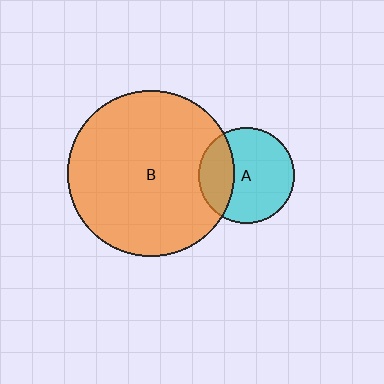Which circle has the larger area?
Circle B (orange).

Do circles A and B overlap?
Yes.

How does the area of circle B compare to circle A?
Approximately 3.0 times.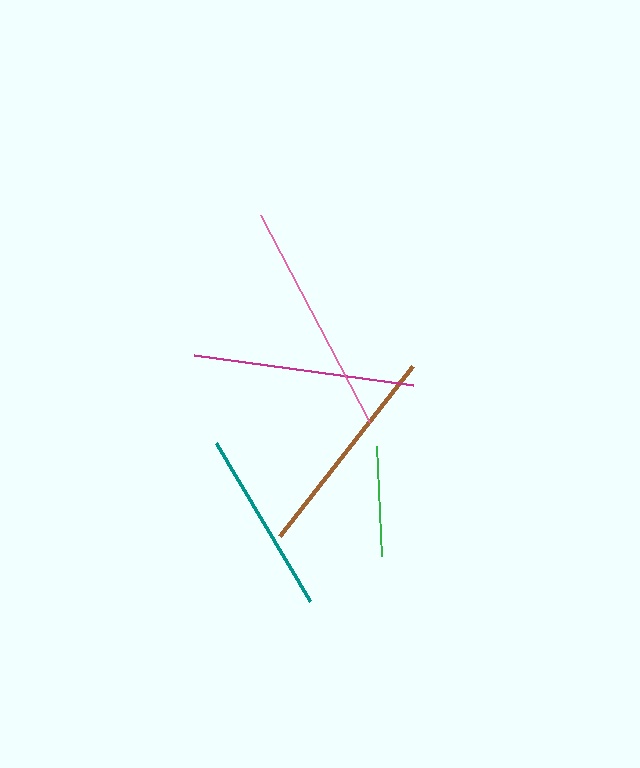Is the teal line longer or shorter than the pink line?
The pink line is longer than the teal line.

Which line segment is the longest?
The pink line is the longest at approximately 235 pixels.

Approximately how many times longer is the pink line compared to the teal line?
The pink line is approximately 1.3 times the length of the teal line.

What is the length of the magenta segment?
The magenta segment is approximately 221 pixels long.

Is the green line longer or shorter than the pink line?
The pink line is longer than the green line.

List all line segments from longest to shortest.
From longest to shortest: pink, magenta, brown, teal, green.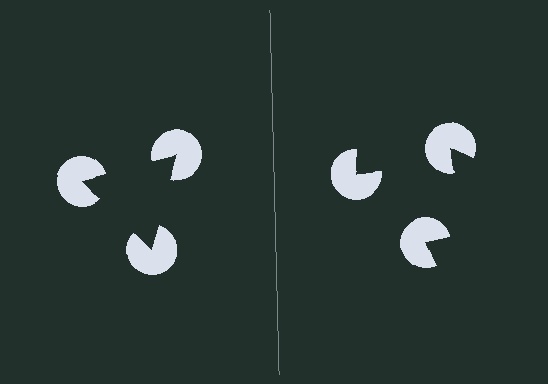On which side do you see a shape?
An illusory triangle appears on the left side. On the right side the wedge cuts are rotated, so no coherent shape forms.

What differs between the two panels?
The pac-man discs are positioned identically on both sides; only the wedge orientations differ. On the left they align to a triangle; on the right they are misaligned.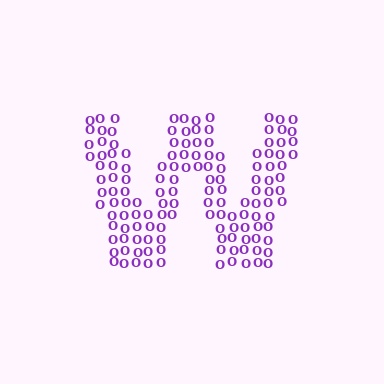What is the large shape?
The large shape is the letter W.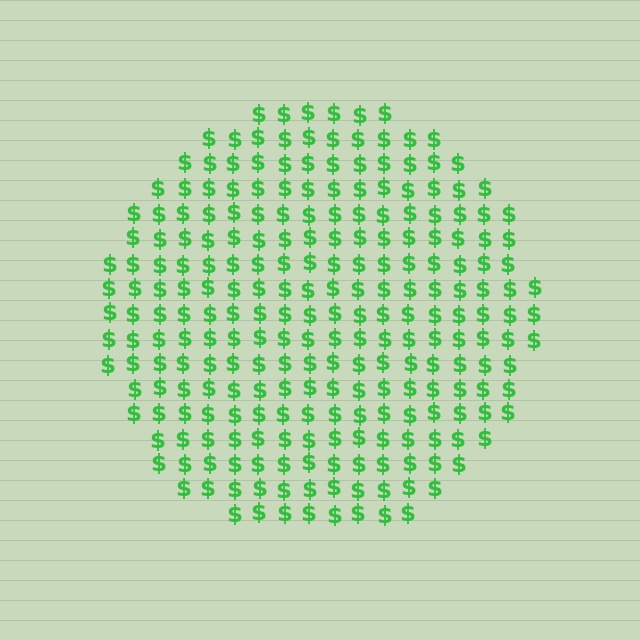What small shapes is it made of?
It is made of small dollar signs.